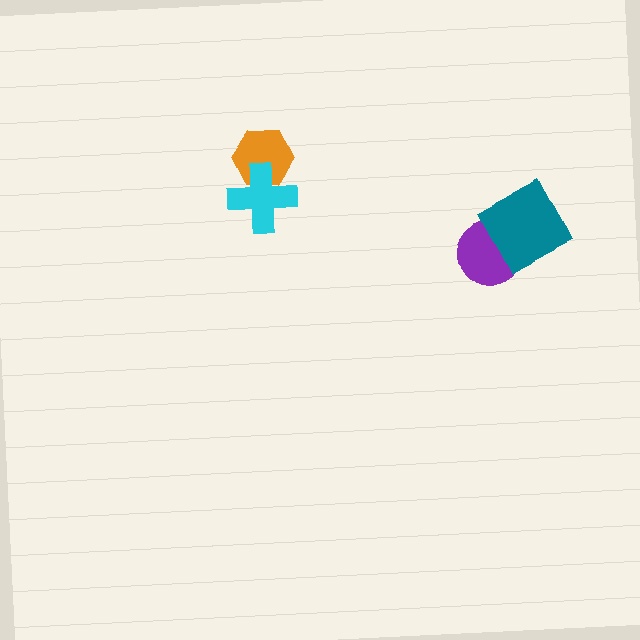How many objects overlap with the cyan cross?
1 object overlaps with the cyan cross.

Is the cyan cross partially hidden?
No, no other shape covers it.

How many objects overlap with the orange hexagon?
1 object overlaps with the orange hexagon.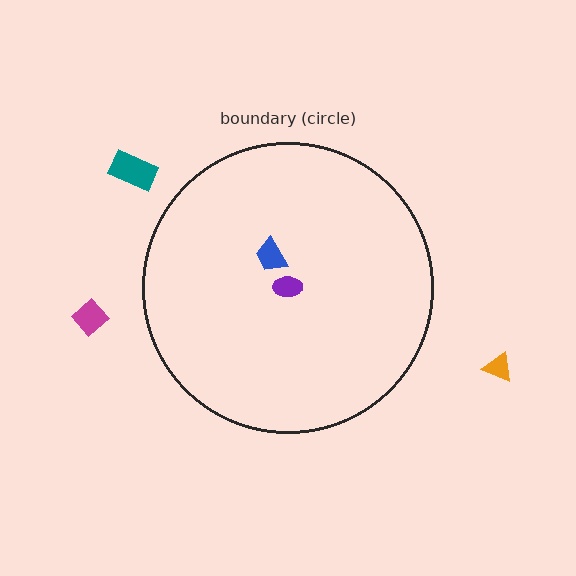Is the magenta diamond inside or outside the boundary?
Outside.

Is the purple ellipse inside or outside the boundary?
Inside.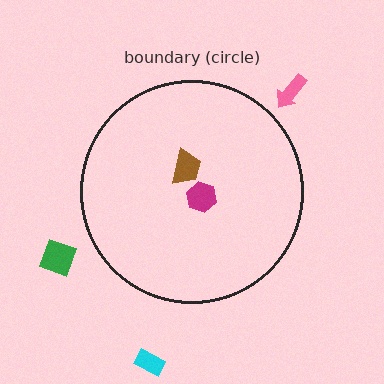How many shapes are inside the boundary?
2 inside, 3 outside.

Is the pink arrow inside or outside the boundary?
Outside.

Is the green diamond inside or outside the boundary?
Outside.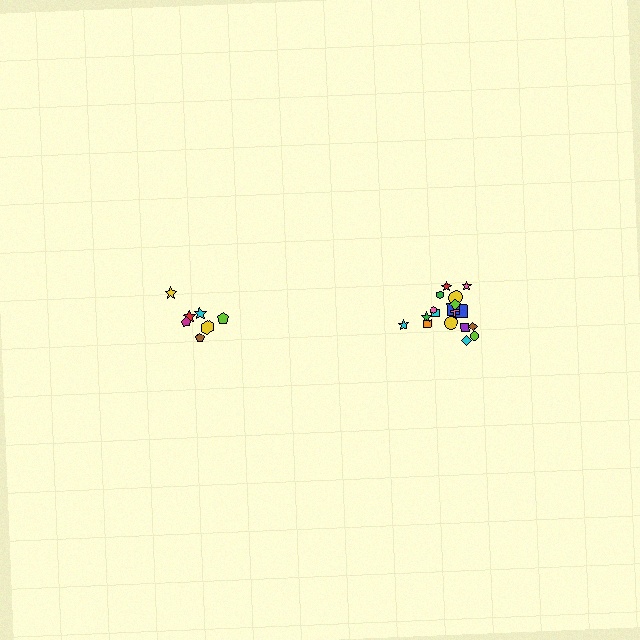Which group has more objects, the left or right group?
The right group.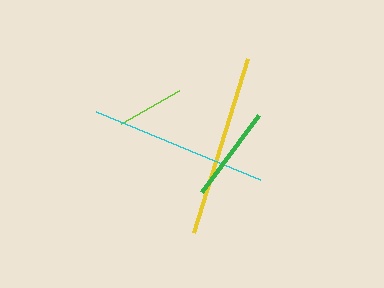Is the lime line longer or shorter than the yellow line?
The yellow line is longer than the lime line.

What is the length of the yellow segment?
The yellow segment is approximately 182 pixels long.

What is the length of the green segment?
The green segment is approximately 96 pixels long.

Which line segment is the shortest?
The lime line is the shortest at approximately 67 pixels.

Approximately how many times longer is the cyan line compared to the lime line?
The cyan line is approximately 2.6 times the length of the lime line.